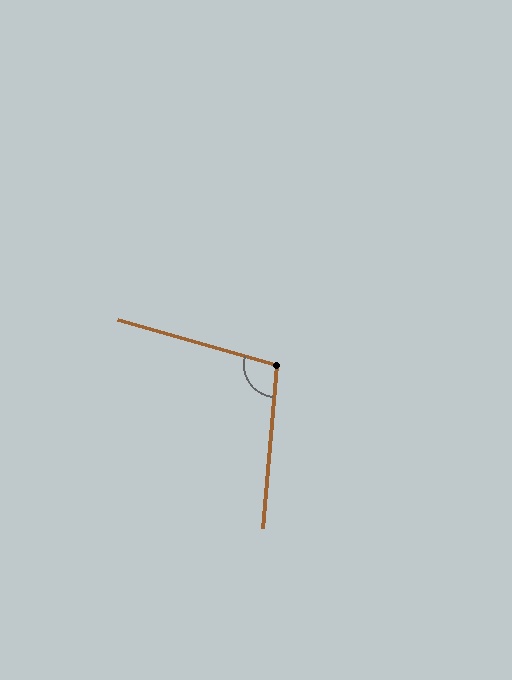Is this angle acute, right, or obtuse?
It is obtuse.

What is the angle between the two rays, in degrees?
Approximately 101 degrees.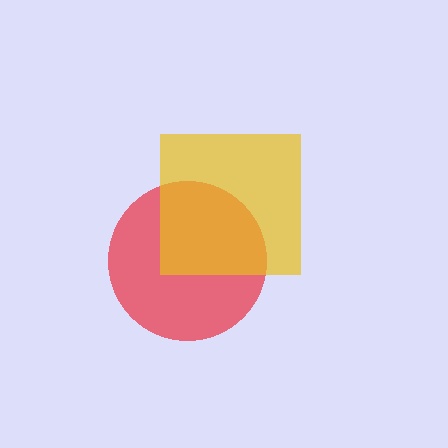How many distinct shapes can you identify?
There are 2 distinct shapes: a red circle, a yellow square.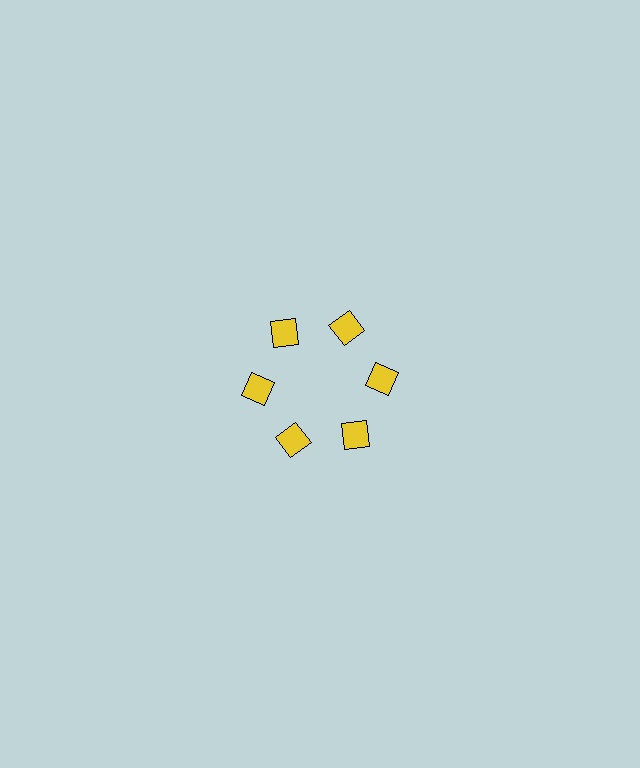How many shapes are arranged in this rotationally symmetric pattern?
There are 6 shapes, arranged in 6 groups of 1.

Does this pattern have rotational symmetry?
Yes, this pattern has 6-fold rotational symmetry. It looks the same after rotating 60 degrees around the center.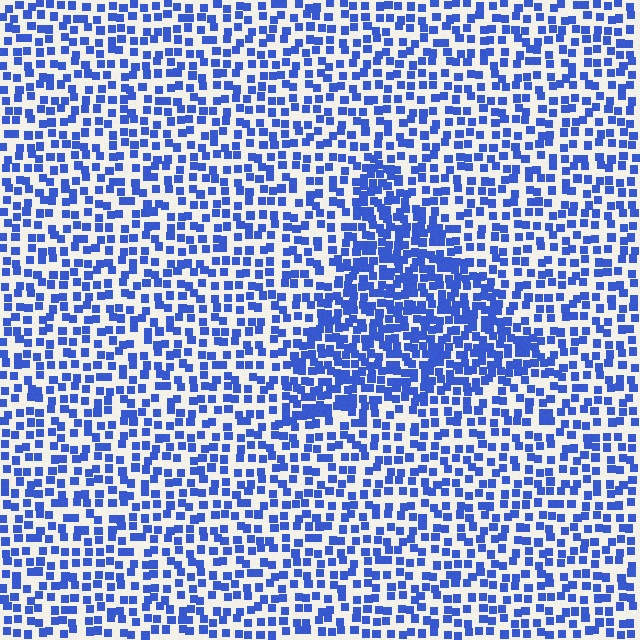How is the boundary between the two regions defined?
The boundary is defined by a change in element density (approximately 1.8x ratio). All elements are the same color, size, and shape.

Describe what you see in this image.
The image contains small blue elements arranged at two different densities. A triangle-shaped region is visible where the elements are more densely packed than the surrounding area.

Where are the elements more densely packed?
The elements are more densely packed inside the triangle boundary.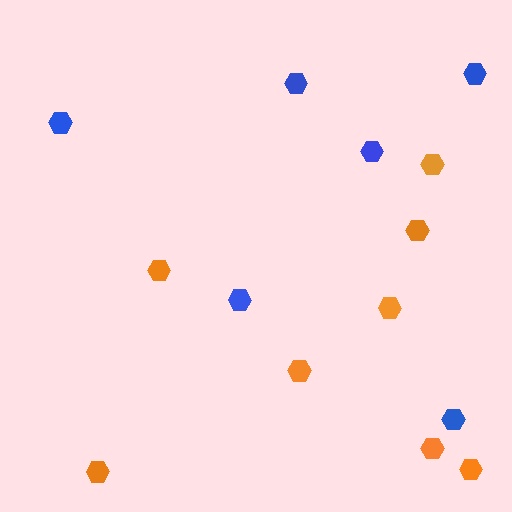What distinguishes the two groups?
There are 2 groups: one group of blue hexagons (6) and one group of orange hexagons (8).